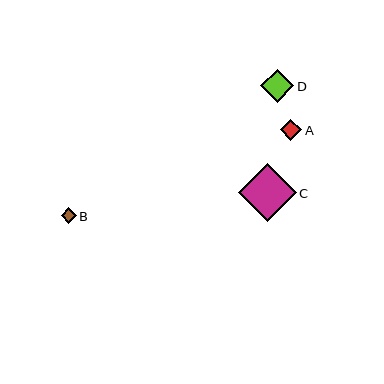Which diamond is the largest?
Diamond C is the largest with a size of approximately 58 pixels.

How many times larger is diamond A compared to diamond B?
Diamond A is approximately 1.4 times the size of diamond B.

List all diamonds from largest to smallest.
From largest to smallest: C, D, A, B.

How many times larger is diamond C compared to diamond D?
Diamond C is approximately 1.8 times the size of diamond D.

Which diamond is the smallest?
Diamond B is the smallest with a size of approximately 15 pixels.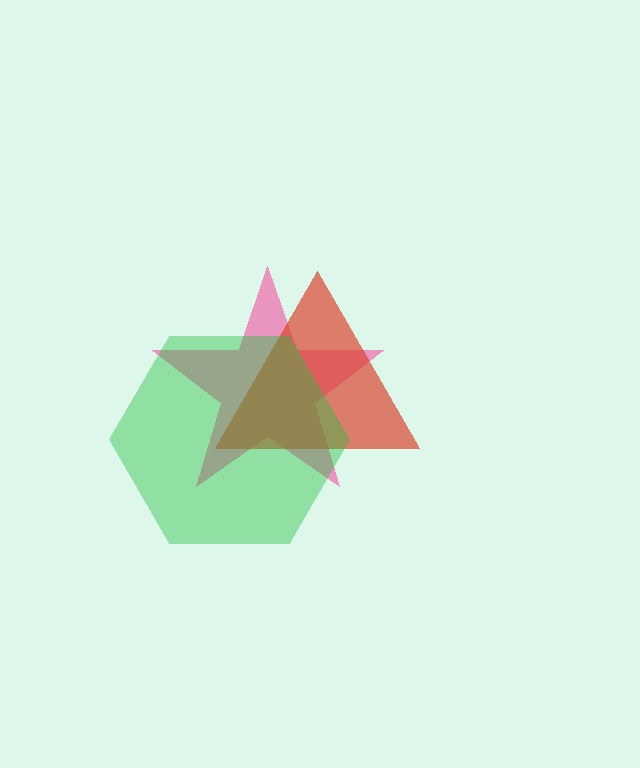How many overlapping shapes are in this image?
There are 3 overlapping shapes in the image.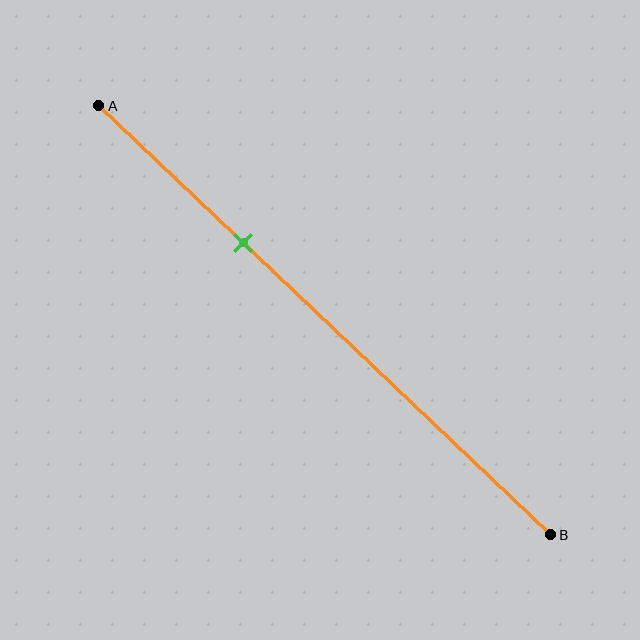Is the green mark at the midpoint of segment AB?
No, the mark is at about 30% from A, not at the 50% midpoint.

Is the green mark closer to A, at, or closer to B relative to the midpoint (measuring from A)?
The green mark is closer to point A than the midpoint of segment AB.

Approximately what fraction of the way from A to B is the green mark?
The green mark is approximately 30% of the way from A to B.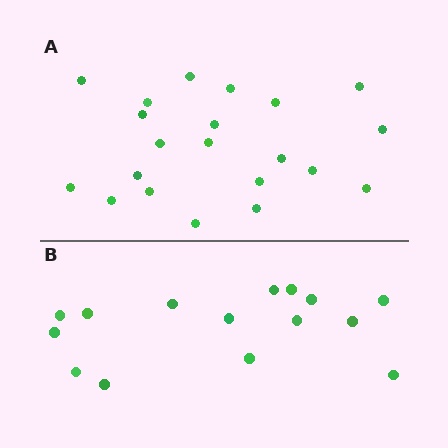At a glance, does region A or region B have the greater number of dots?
Region A (the top region) has more dots.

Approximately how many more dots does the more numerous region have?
Region A has about 6 more dots than region B.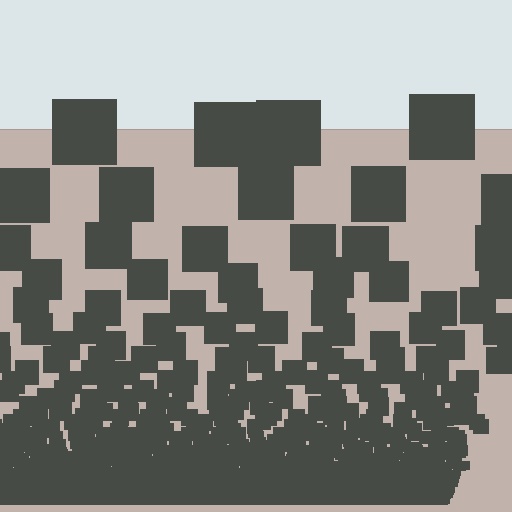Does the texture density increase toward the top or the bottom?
Density increases toward the bottom.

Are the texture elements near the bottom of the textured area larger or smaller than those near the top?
Smaller. The gradient is inverted — elements near the bottom are smaller and denser.